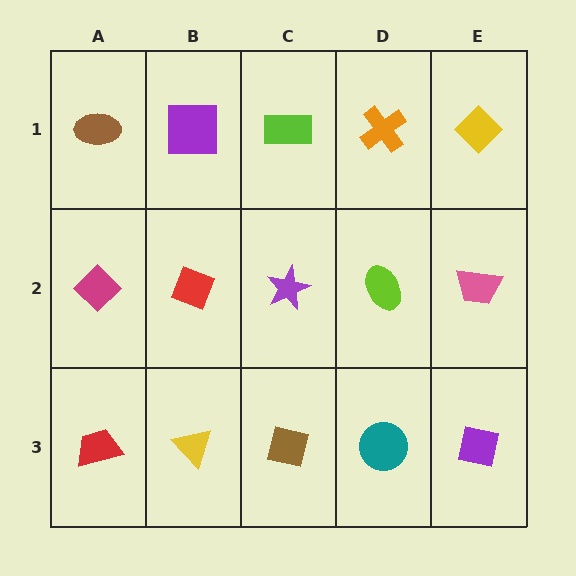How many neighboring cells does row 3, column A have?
2.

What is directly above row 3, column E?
A pink trapezoid.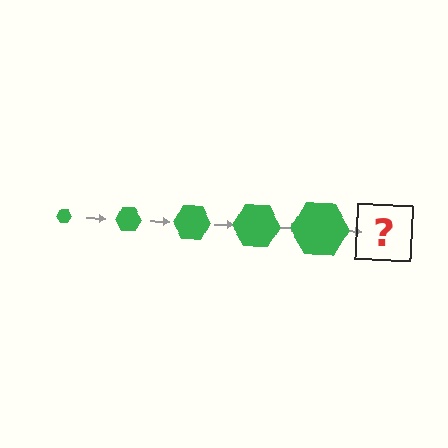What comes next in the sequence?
The next element should be a green hexagon, larger than the previous one.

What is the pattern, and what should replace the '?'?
The pattern is that the hexagon gets progressively larger each step. The '?' should be a green hexagon, larger than the previous one.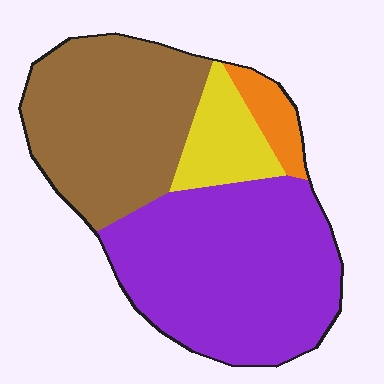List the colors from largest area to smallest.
From largest to smallest: purple, brown, yellow, orange.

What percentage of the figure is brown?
Brown takes up about three eighths (3/8) of the figure.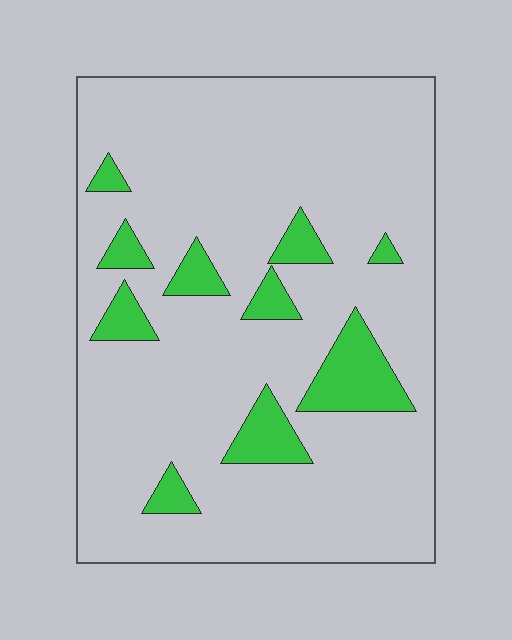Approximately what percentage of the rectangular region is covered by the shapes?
Approximately 15%.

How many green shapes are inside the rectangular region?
10.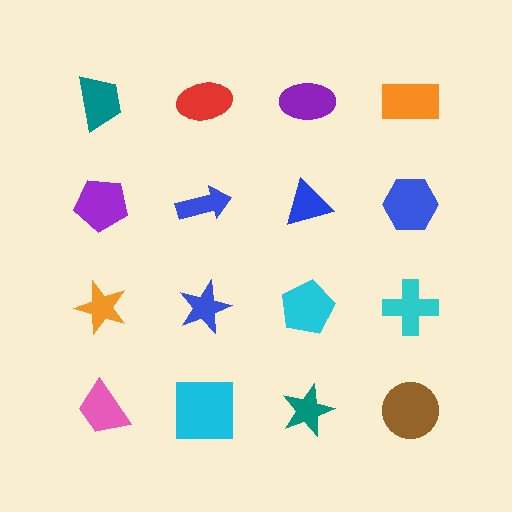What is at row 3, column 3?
A cyan pentagon.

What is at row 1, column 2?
A red ellipse.